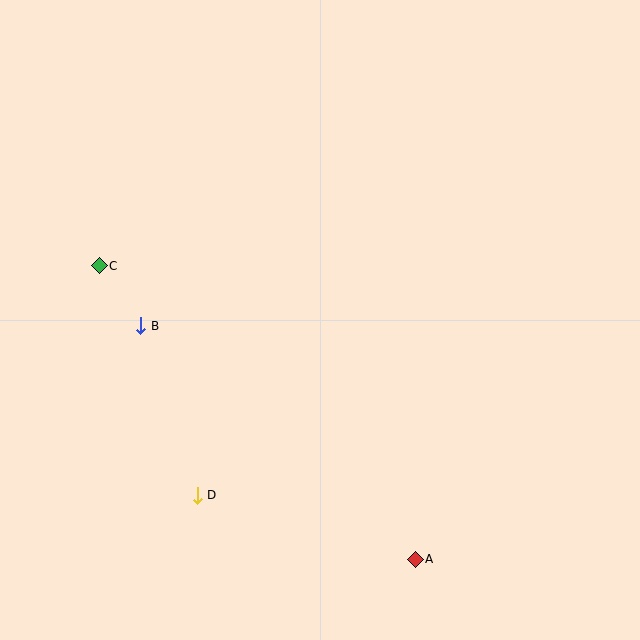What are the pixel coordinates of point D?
Point D is at (197, 495).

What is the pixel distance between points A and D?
The distance between A and D is 227 pixels.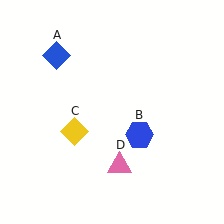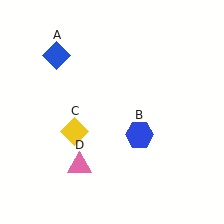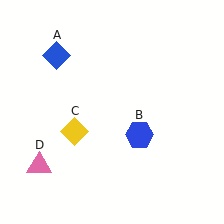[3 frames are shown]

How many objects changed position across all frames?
1 object changed position: pink triangle (object D).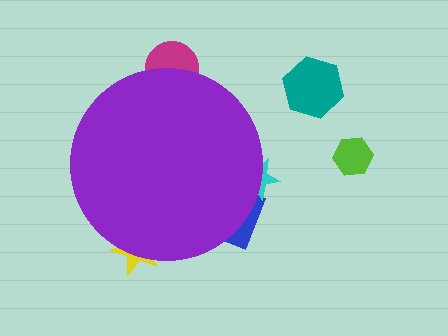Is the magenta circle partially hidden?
Yes, the magenta circle is partially hidden behind the purple circle.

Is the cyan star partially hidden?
Yes, the cyan star is partially hidden behind the purple circle.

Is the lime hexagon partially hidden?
No, the lime hexagon is fully visible.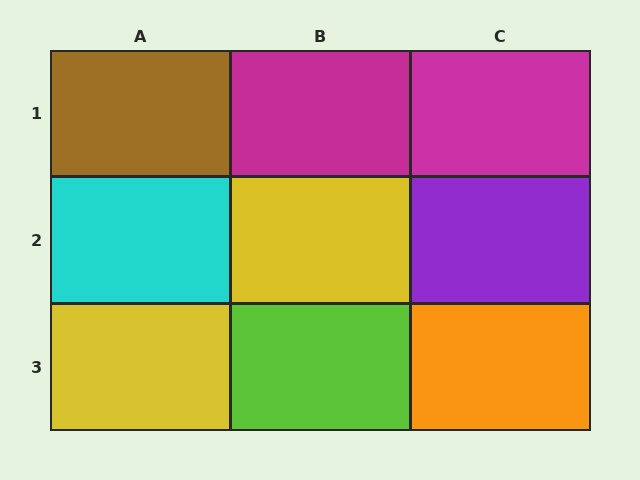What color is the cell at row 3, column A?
Yellow.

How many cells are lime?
1 cell is lime.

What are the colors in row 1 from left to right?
Brown, magenta, magenta.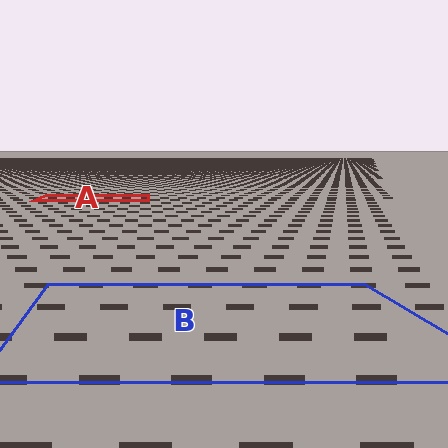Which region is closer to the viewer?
Region B is closer. The texture elements there are larger and more spread out.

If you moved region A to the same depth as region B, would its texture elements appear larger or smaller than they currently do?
They would appear larger. At a closer depth, the same texture elements are projected at a bigger on-screen size.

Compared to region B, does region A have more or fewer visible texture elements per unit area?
Region A has more texture elements per unit area — they are packed more densely because it is farther away.